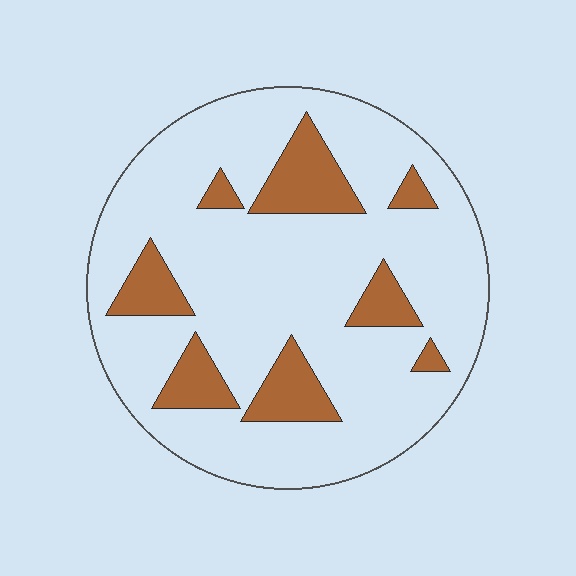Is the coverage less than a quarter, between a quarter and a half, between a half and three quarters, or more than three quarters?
Less than a quarter.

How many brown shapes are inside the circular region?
8.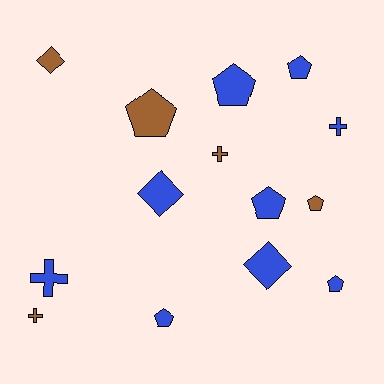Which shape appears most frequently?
Pentagon, with 7 objects.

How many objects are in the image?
There are 14 objects.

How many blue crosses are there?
There are 2 blue crosses.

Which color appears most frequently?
Blue, with 9 objects.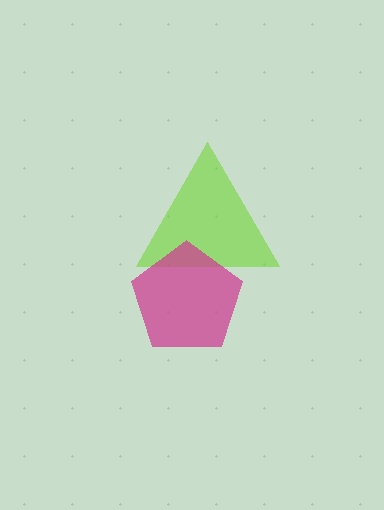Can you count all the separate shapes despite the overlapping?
Yes, there are 2 separate shapes.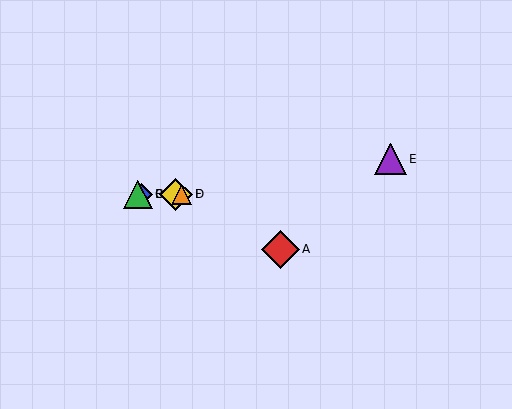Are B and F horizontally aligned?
Yes, both are at y≈194.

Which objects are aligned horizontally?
Objects B, C, D, F are aligned horizontally.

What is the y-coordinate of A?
Object A is at y≈249.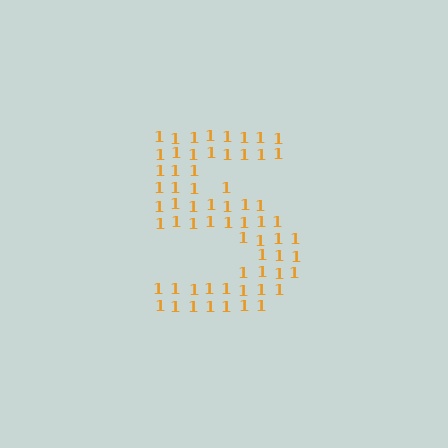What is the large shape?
The large shape is the digit 5.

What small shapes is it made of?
It is made of small digit 1's.